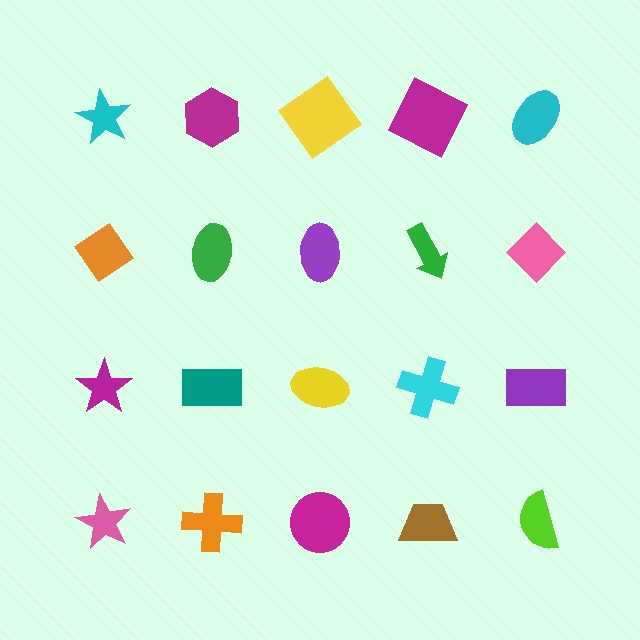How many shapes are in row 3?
5 shapes.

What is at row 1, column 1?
A cyan star.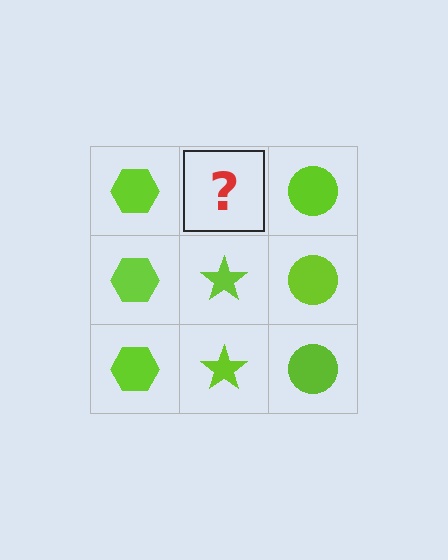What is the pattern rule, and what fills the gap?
The rule is that each column has a consistent shape. The gap should be filled with a lime star.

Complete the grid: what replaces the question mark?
The question mark should be replaced with a lime star.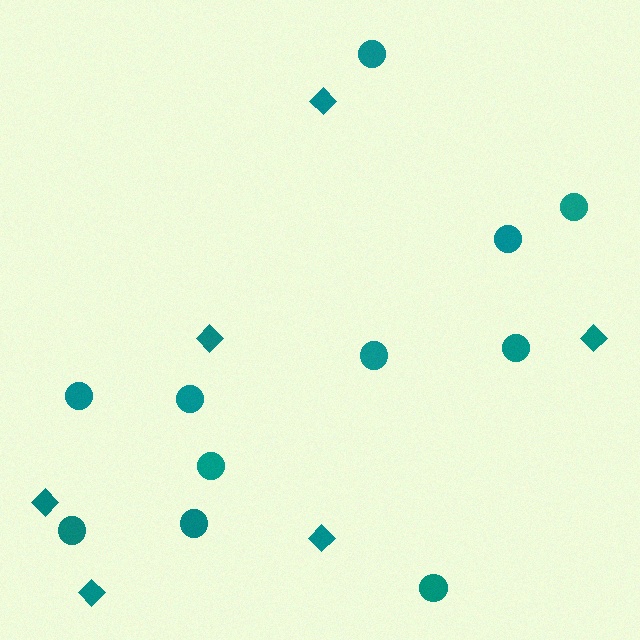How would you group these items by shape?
There are 2 groups: one group of diamonds (6) and one group of circles (11).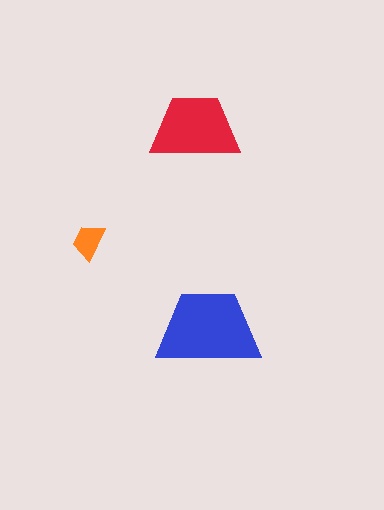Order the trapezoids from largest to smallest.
the blue one, the red one, the orange one.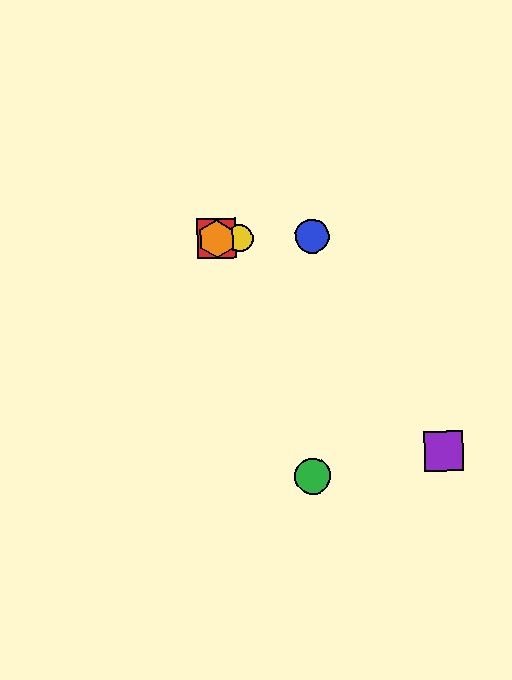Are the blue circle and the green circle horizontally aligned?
No, the blue circle is at y≈236 and the green circle is at y≈476.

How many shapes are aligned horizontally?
4 shapes (the red square, the blue circle, the yellow circle, the orange hexagon) are aligned horizontally.